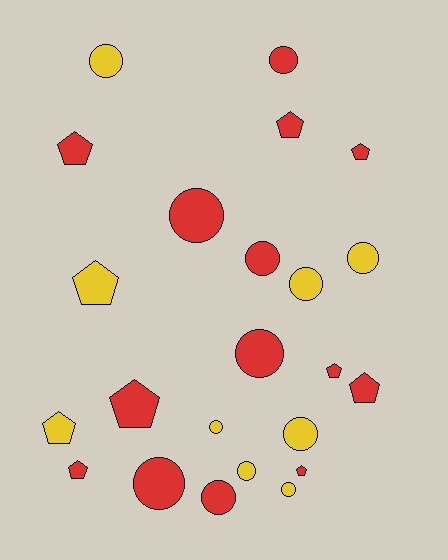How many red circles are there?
There are 6 red circles.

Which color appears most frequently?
Red, with 14 objects.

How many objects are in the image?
There are 23 objects.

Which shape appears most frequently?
Circle, with 13 objects.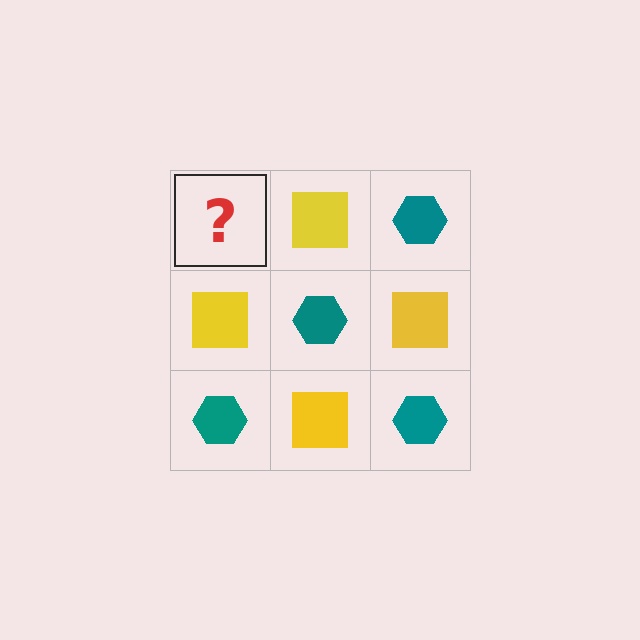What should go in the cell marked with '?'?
The missing cell should contain a teal hexagon.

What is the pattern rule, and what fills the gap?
The rule is that it alternates teal hexagon and yellow square in a checkerboard pattern. The gap should be filled with a teal hexagon.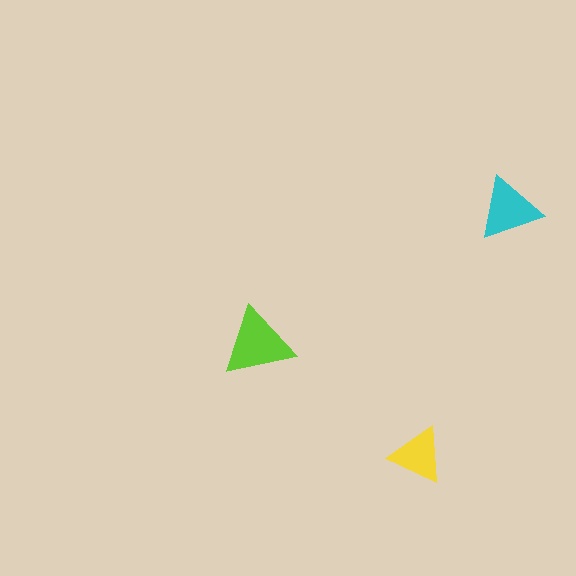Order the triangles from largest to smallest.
the lime one, the cyan one, the yellow one.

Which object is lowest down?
The yellow triangle is bottommost.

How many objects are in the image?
There are 3 objects in the image.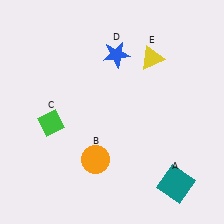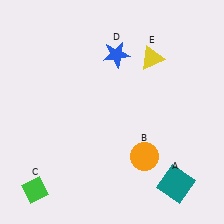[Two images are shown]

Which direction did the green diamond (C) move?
The green diamond (C) moved down.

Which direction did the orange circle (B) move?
The orange circle (B) moved right.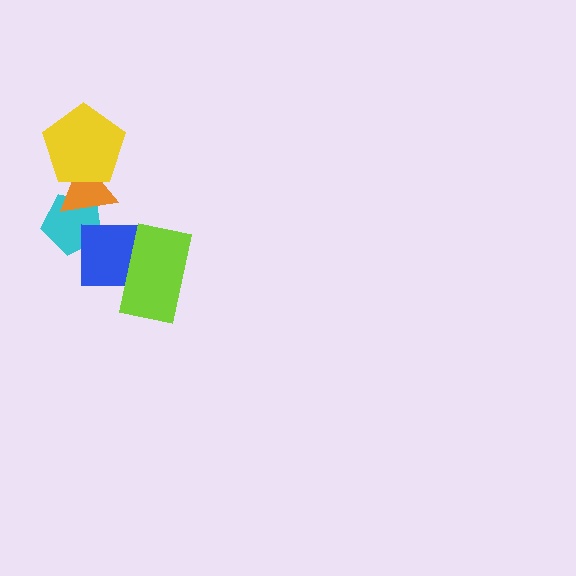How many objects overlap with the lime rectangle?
1 object overlaps with the lime rectangle.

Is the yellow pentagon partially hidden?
No, no other shape covers it.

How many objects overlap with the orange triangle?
2 objects overlap with the orange triangle.